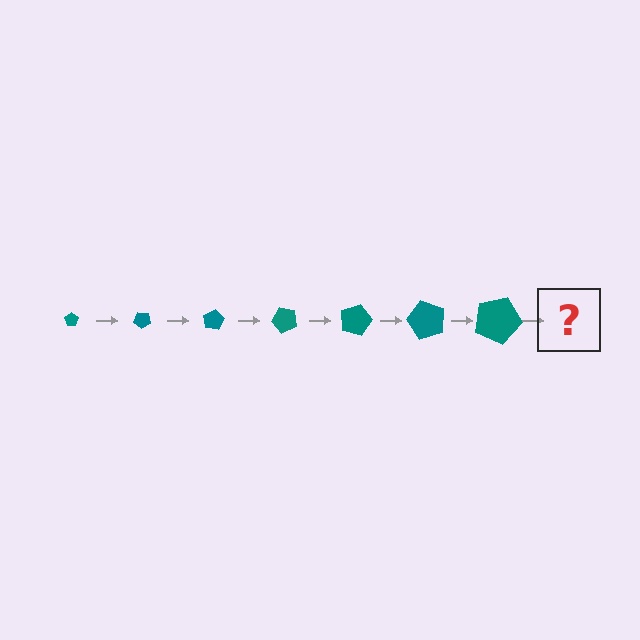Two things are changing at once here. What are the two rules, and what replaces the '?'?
The two rules are that the pentagon grows larger each step and it rotates 40 degrees each step. The '?' should be a pentagon, larger than the previous one and rotated 280 degrees from the start.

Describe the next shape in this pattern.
It should be a pentagon, larger than the previous one and rotated 280 degrees from the start.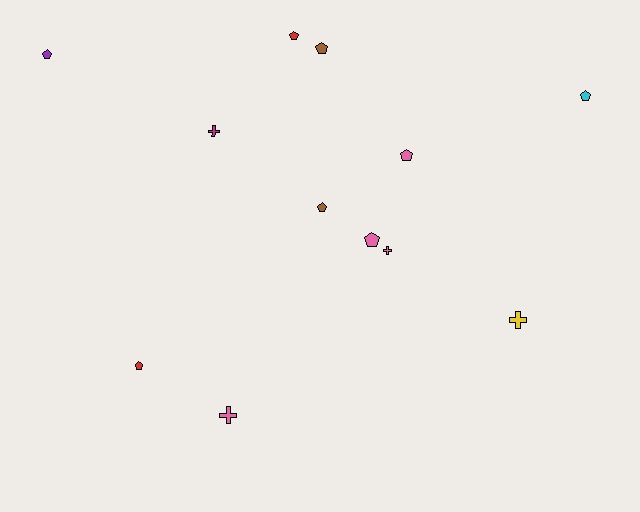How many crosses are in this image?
There are 4 crosses.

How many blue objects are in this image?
There are no blue objects.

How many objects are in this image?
There are 12 objects.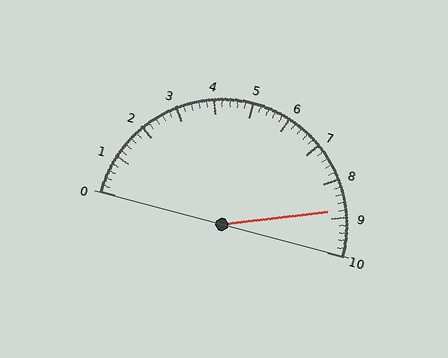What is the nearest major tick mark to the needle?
The nearest major tick mark is 9.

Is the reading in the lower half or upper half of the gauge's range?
The reading is in the upper half of the range (0 to 10).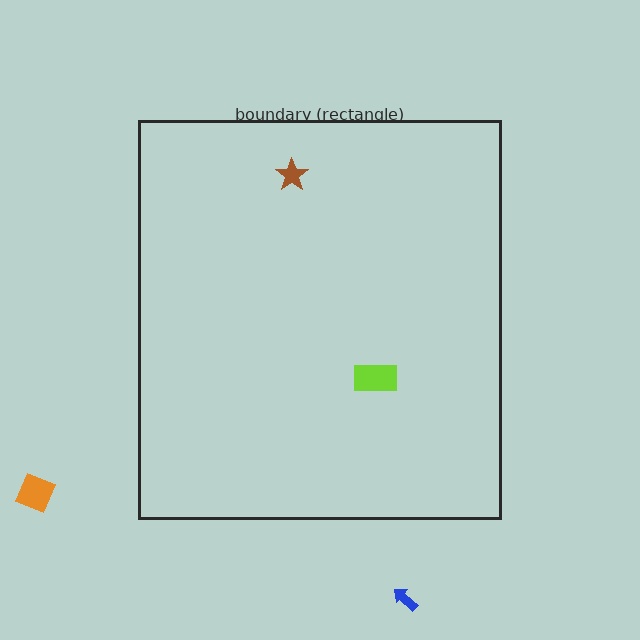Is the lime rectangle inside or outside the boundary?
Inside.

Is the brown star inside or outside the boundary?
Inside.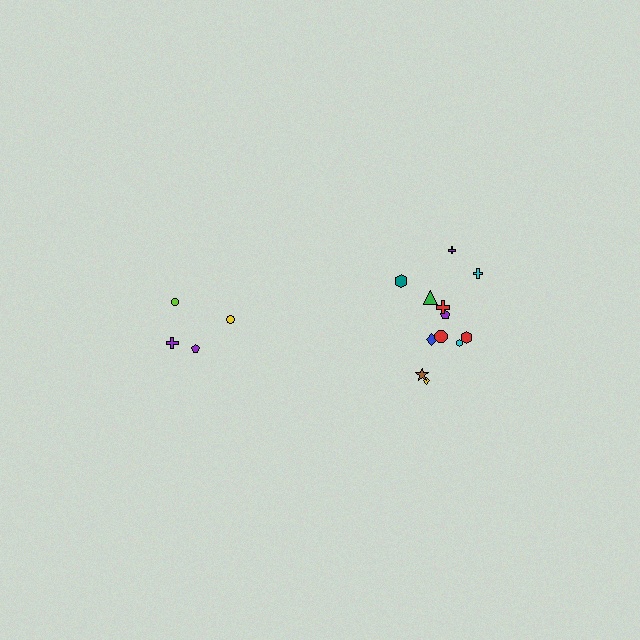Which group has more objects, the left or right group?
The right group.